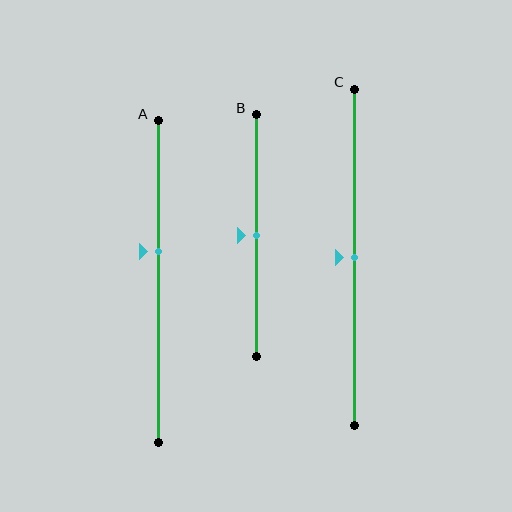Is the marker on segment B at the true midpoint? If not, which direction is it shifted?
Yes, the marker on segment B is at the true midpoint.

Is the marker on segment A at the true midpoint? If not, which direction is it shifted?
No, the marker on segment A is shifted upward by about 9% of the segment length.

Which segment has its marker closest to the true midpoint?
Segment B has its marker closest to the true midpoint.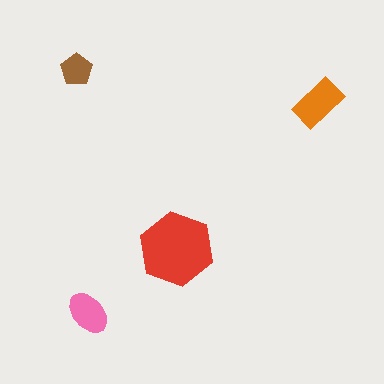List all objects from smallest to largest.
The brown pentagon, the pink ellipse, the orange rectangle, the red hexagon.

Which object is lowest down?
The pink ellipse is bottommost.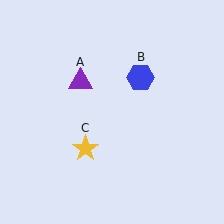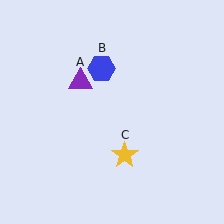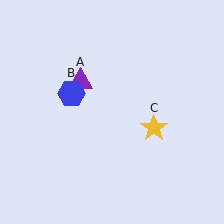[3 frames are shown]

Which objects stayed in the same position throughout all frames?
Purple triangle (object A) remained stationary.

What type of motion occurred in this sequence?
The blue hexagon (object B), yellow star (object C) rotated counterclockwise around the center of the scene.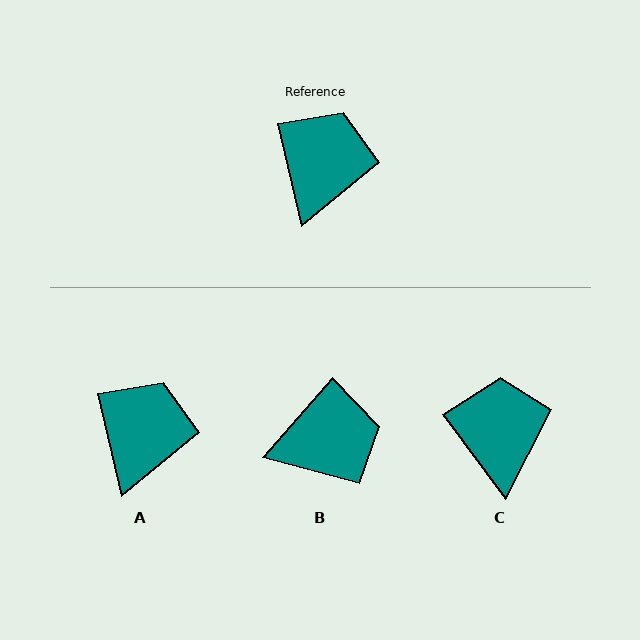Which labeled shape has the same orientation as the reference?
A.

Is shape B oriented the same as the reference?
No, it is off by about 55 degrees.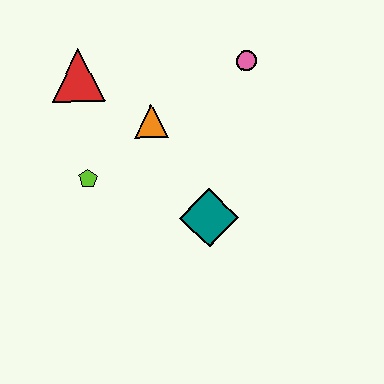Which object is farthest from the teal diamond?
The red triangle is farthest from the teal diamond.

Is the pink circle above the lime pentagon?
Yes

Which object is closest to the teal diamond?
The orange triangle is closest to the teal diamond.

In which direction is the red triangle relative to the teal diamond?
The red triangle is above the teal diamond.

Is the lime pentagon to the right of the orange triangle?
No